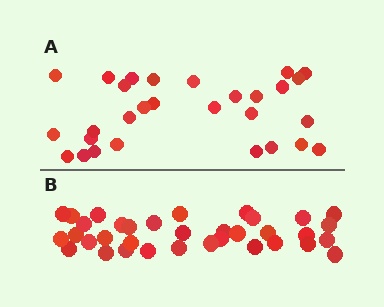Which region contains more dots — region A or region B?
Region B (the bottom region) has more dots.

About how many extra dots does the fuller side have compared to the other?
Region B has about 6 more dots than region A.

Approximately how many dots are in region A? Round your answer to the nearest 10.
About 30 dots. (The exact count is 29, which rounds to 30.)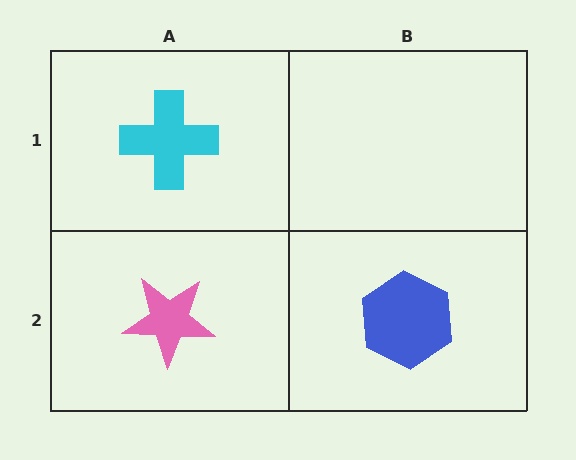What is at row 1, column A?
A cyan cross.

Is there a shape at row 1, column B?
No, that cell is empty.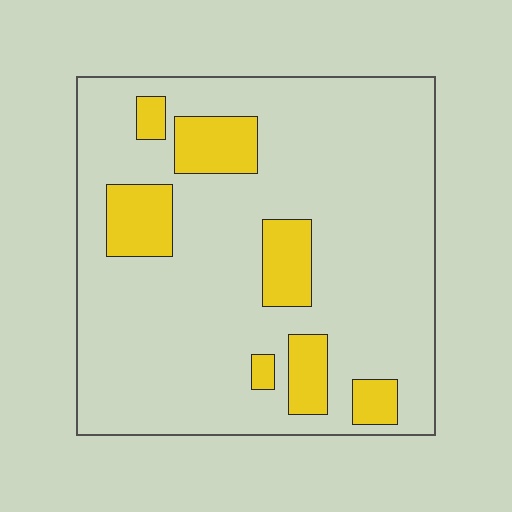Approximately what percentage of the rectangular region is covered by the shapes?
Approximately 15%.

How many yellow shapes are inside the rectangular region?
7.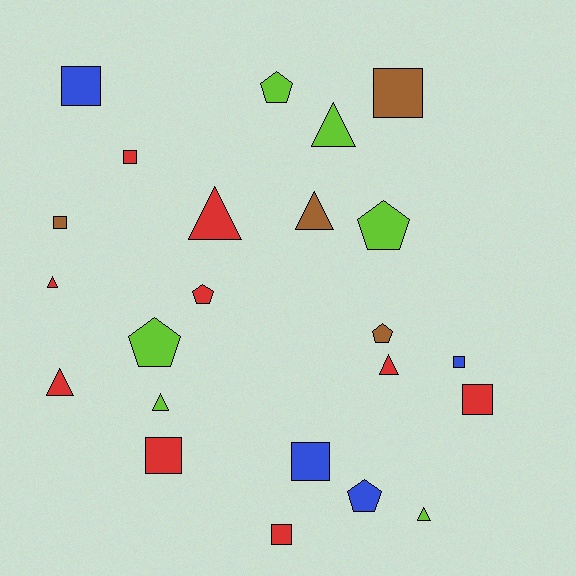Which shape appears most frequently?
Square, with 9 objects.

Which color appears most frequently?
Red, with 9 objects.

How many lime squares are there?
There are no lime squares.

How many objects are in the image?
There are 23 objects.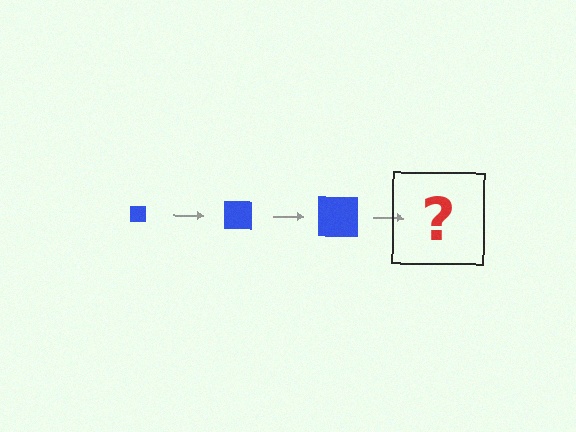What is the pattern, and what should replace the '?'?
The pattern is that the square gets progressively larger each step. The '?' should be a blue square, larger than the previous one.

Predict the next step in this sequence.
The next step is a blue square, larger than the previous one.